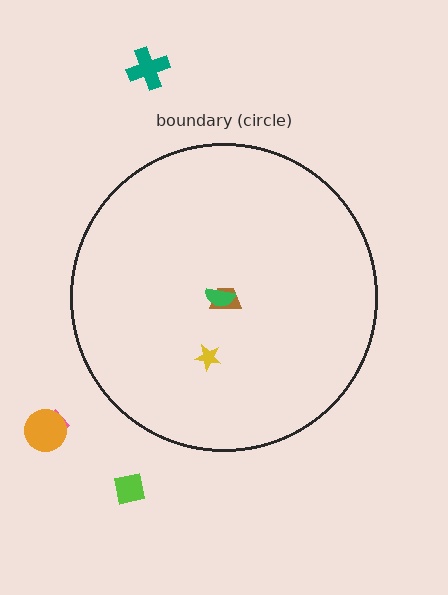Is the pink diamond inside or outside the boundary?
Outside.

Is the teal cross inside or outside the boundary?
Outside.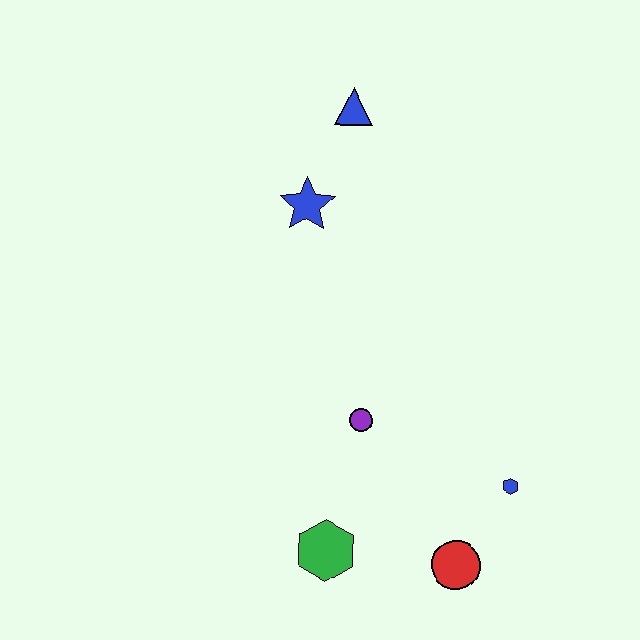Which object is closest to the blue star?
The blue triangle is closest to the blue star.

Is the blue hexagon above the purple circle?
No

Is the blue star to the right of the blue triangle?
No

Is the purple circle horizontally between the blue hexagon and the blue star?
Yes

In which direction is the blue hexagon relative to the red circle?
The blue hexagon is above the red circle.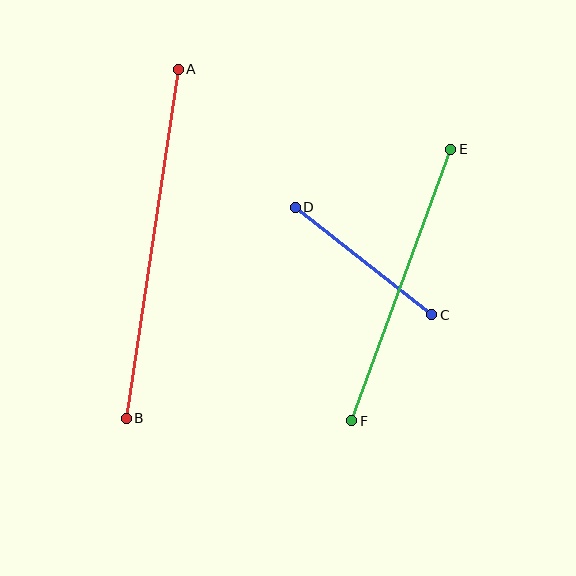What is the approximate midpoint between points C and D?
The midpoint is at approximately (364, 261) pixels.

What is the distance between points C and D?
The distance is approximately 173 pixels.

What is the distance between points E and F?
The distance is approximately 289 pixels.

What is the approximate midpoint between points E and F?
The midpoint is at approximately (401, 285) pixels.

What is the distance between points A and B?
The distance is approximately 353 pixels.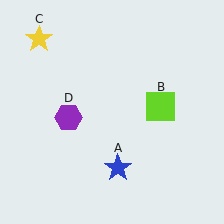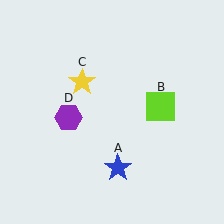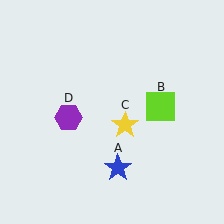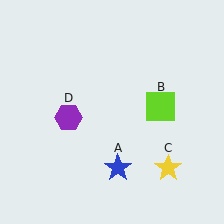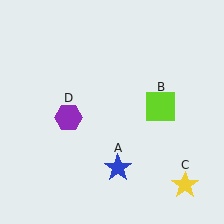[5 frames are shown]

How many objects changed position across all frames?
1 object changed position: yellow star (object C).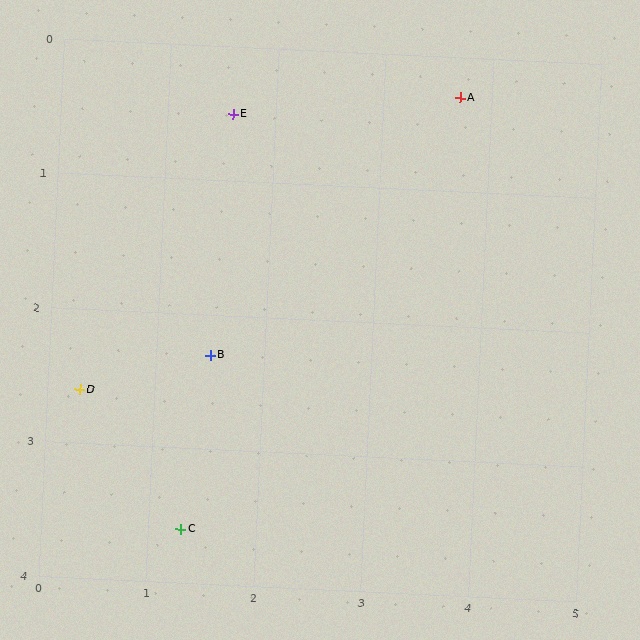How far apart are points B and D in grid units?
Points B and D are about 1.2 grid units apart.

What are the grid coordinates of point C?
Point C is at approximately (1.3, 3.6).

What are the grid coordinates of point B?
Point B is at approximately (1.5, 2.3).